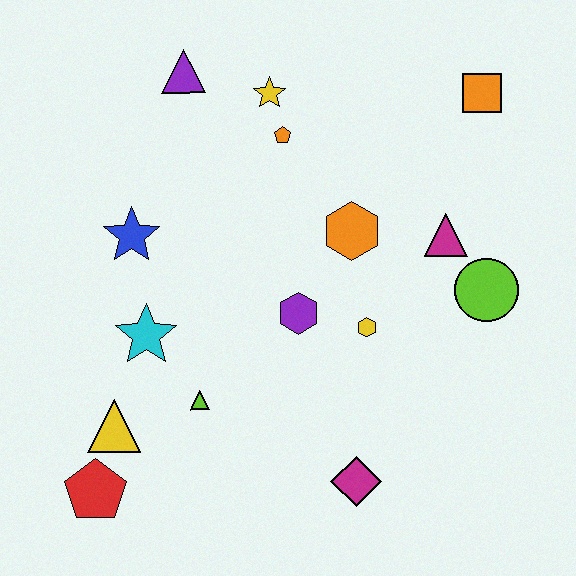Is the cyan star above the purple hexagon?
No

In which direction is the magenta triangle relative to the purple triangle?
The magenta triangle is to the right of the purple triangle.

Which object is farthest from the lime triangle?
The orange square is farthest from the lime triangle.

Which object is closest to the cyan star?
The lime triangle is closest to the cyan star.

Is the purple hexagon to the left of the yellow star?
No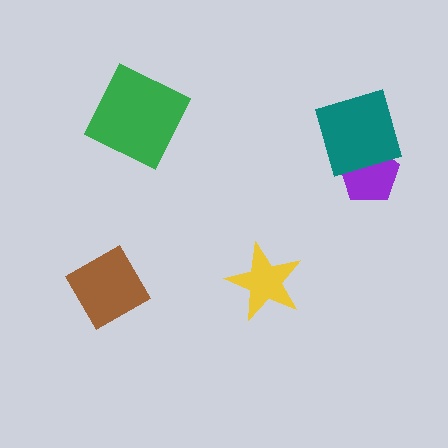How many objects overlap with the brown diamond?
0 objects overlap with the brown diamond.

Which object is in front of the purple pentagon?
The teal diamond is in front of the purple pentagon.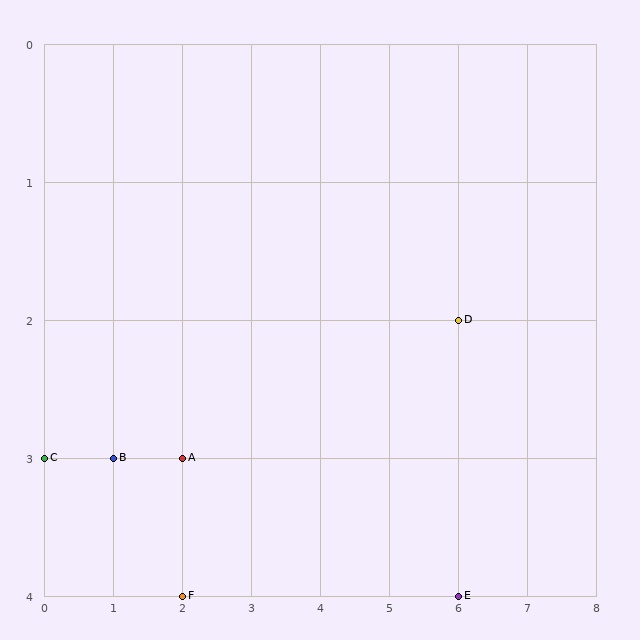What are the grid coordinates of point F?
Point F is at grid coordinates (2, 4).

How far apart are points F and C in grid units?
Points F and C are 2 columns and 1 row apart (about 2.2 grid units diagonally).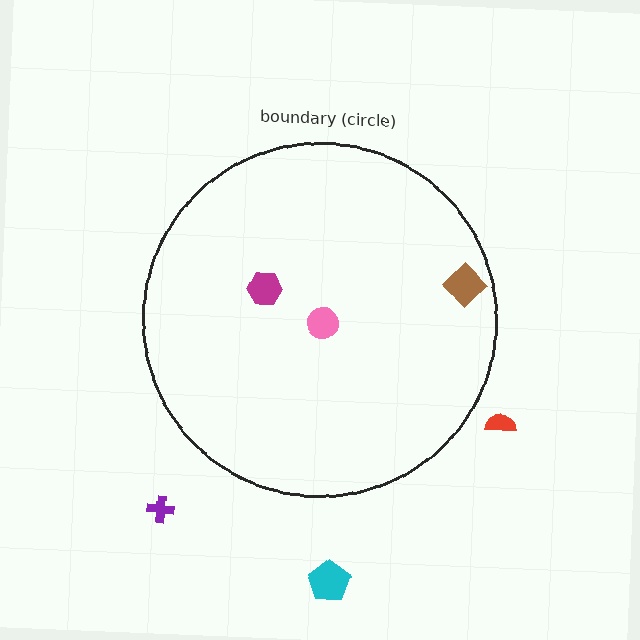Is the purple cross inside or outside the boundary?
Outside.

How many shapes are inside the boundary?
3 inside, 3 outside.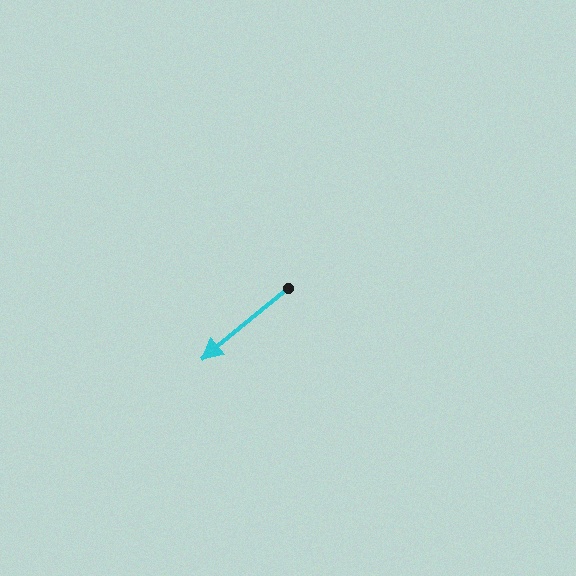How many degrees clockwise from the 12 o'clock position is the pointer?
Approximately 230 degrees.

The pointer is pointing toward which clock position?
Roughly 8 o'clock.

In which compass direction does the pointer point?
Southwest.